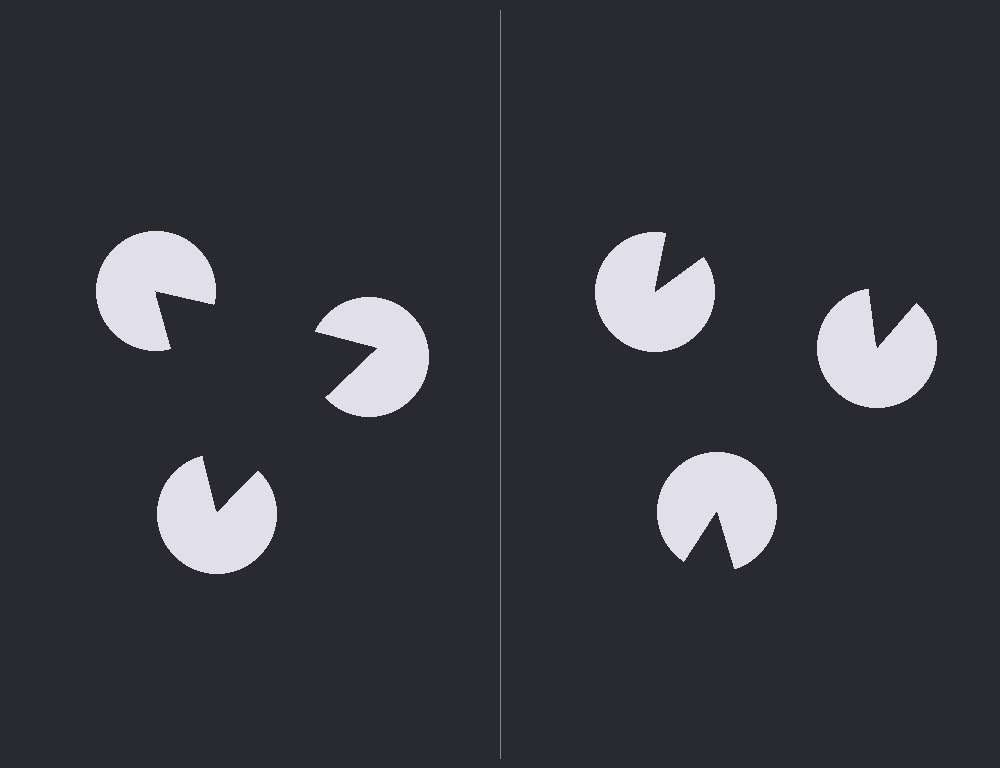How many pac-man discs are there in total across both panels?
6 — 3 on each side.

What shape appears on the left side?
An illusory triangle.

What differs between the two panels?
The pac-man discs are positioned identically on both sides; only the wedge orientations differ. On the left they align to a triangle; on the right they are misaligned.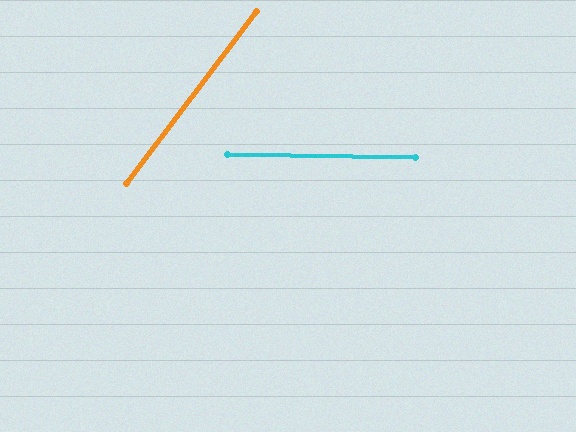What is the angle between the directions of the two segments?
Approximately 54 degrees.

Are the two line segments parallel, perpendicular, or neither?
Neither parallel nor perpendicular — they differ by about 54°.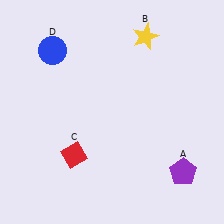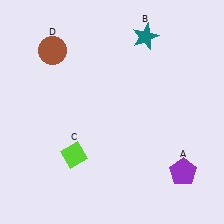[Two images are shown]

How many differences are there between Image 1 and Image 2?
There are 3 differences between the two images.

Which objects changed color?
B changed from yellow to teal. C changed from red to lime. D changed from blue to brown.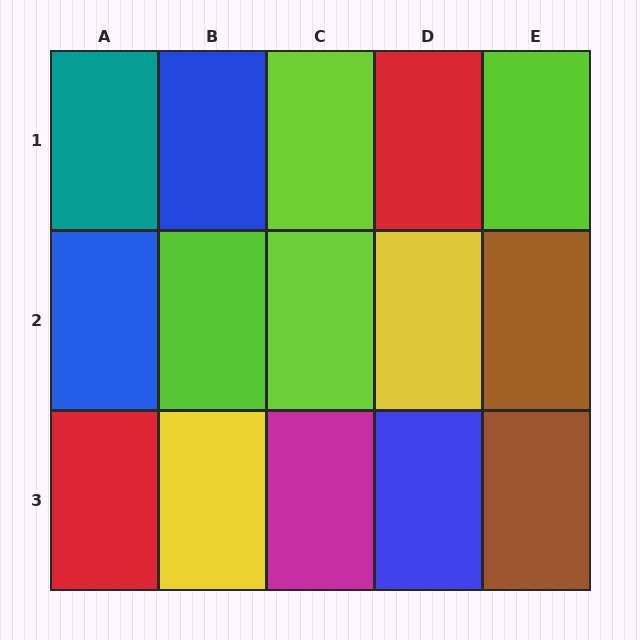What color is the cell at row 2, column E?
Brown.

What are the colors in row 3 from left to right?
Red, yellow, magenta, blue, brown.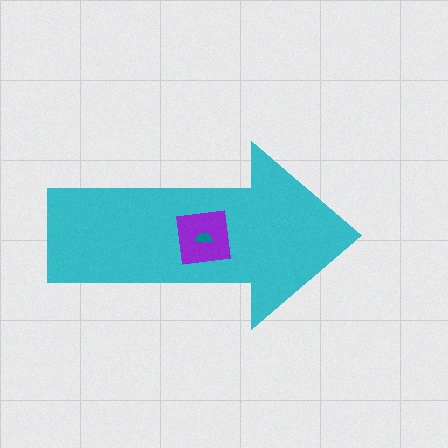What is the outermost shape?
The cyan arrow.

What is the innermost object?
The teal semicircle.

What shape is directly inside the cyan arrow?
The purple square.